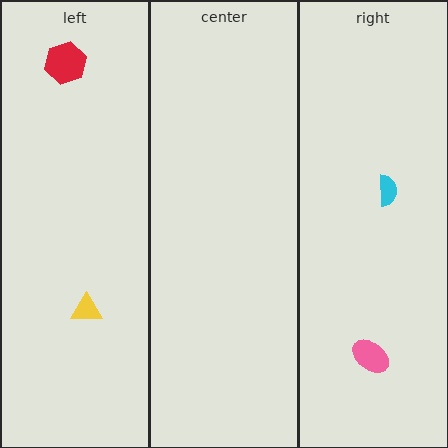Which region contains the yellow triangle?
The left region.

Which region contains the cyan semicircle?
The right region.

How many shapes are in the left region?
2.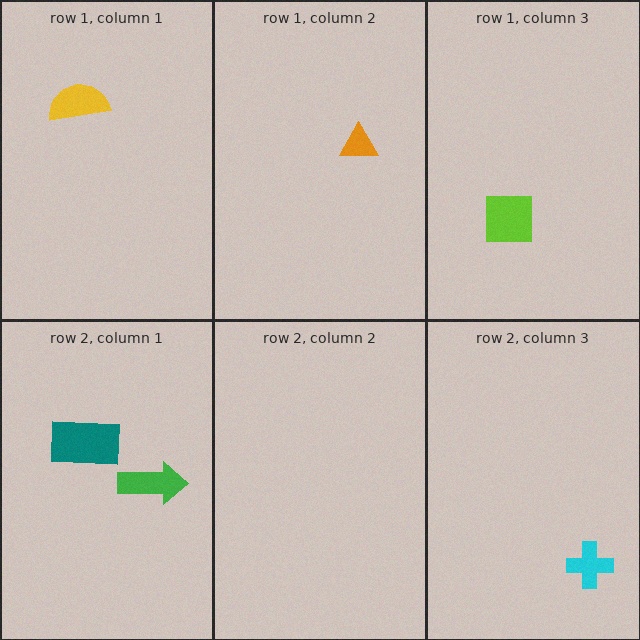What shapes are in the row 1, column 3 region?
The lime square.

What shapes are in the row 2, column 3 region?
The cyan cross.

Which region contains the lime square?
The row 1, column 3 region.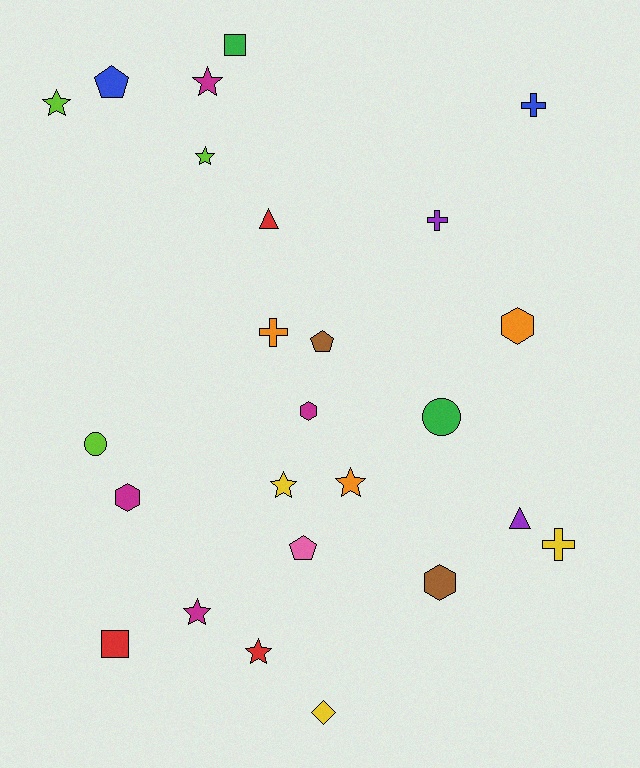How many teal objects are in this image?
There are no teal objects.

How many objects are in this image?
There are 25 objects.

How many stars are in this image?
There are 7 stars.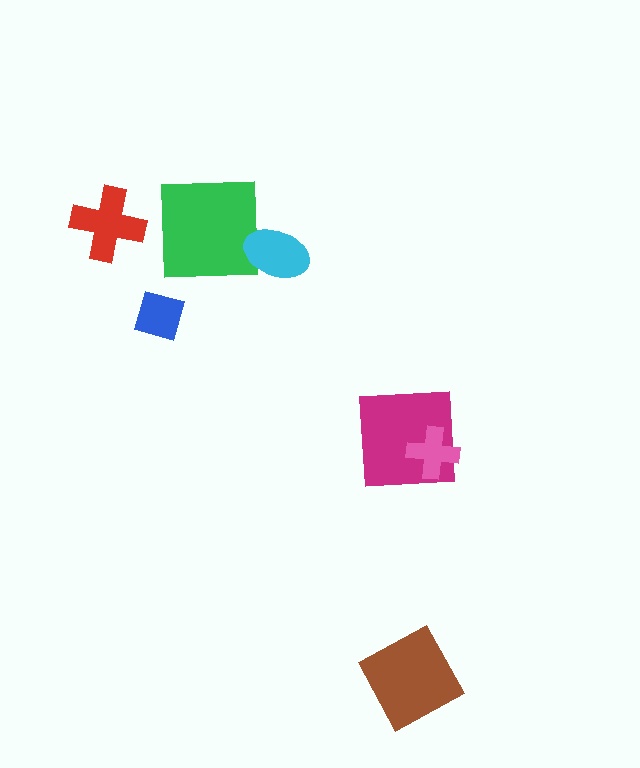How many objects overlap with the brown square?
0 objects overlap with the brown square.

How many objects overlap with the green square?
1 object overlaps with the green square.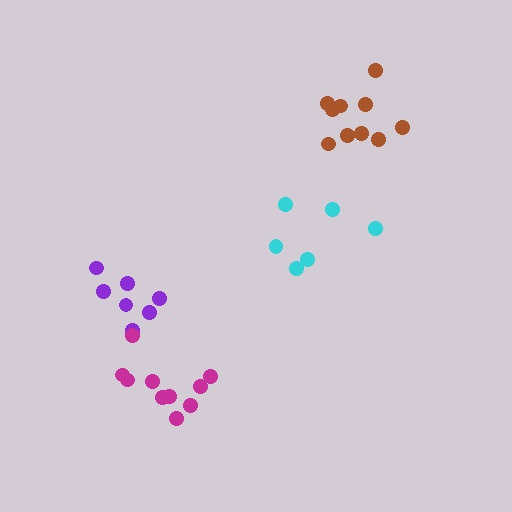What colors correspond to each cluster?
The clusters are colored: purple, magenta, brown, cyan.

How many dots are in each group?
Group 1: 7 dots, Group 2: 10 dots, Group 3: 10 dots, Group 4: 6 dots (33 total).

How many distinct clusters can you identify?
There are 4 distinct clusters.